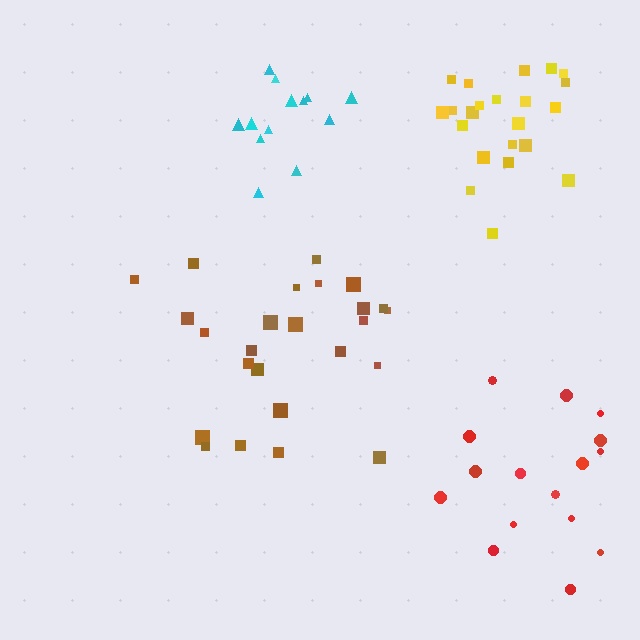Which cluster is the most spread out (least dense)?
Red.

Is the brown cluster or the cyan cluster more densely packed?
Cyan.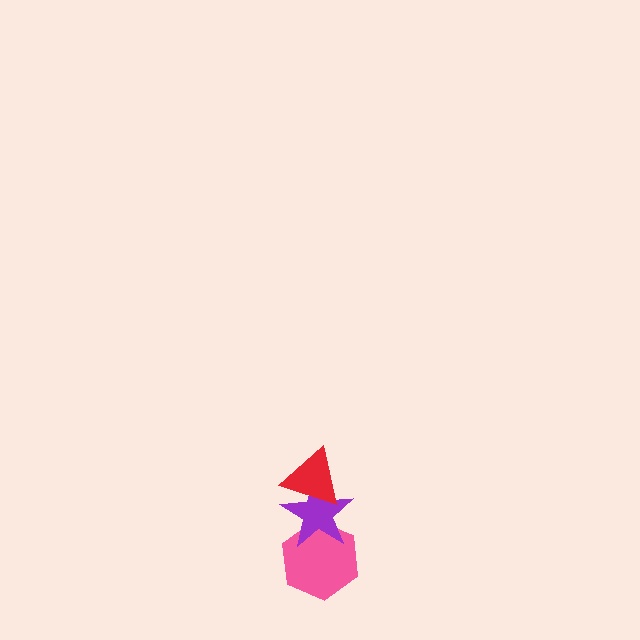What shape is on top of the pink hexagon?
The purple star is on top of the pink hexagon.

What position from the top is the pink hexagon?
The pink hexagon is 3rd from the top.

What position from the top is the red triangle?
The red triangle is 1st from the top.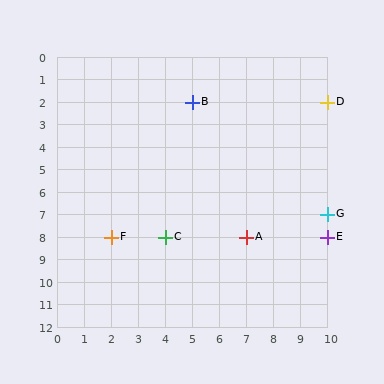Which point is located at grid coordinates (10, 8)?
Point E is at (10, 8).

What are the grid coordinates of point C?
Point C is at grid coordinates (4, 8).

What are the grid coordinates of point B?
Point B is at grid coordinates (5, 2).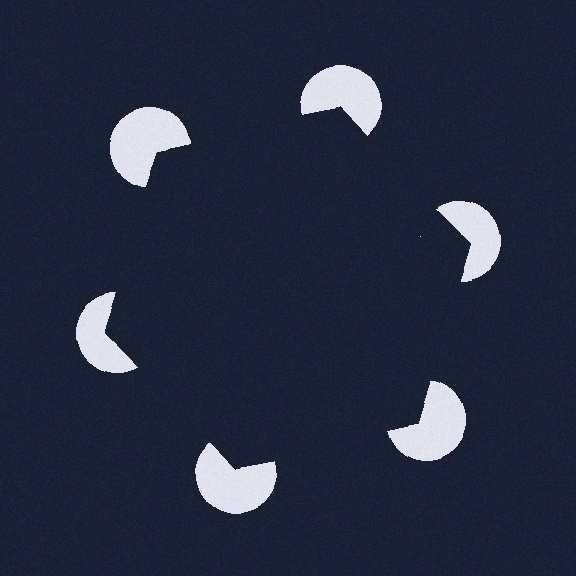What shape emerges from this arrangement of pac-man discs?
An illusory hexagon — its edges are inferred from the aligned wedge cuts in the pac-man discs, not physically drawn.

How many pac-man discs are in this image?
There are 6 — one at each vertex of the illusory hexagon.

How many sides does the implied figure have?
6 sides.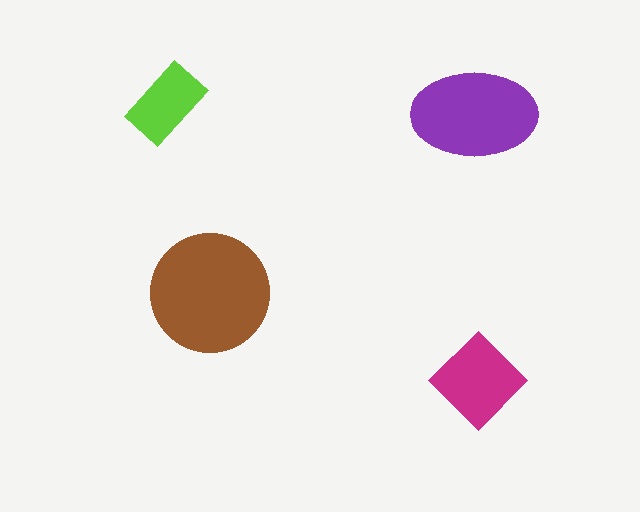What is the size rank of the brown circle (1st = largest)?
1st.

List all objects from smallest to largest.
The lime rectangle, the magenta diamond, the purple ellipse, the brown circle.